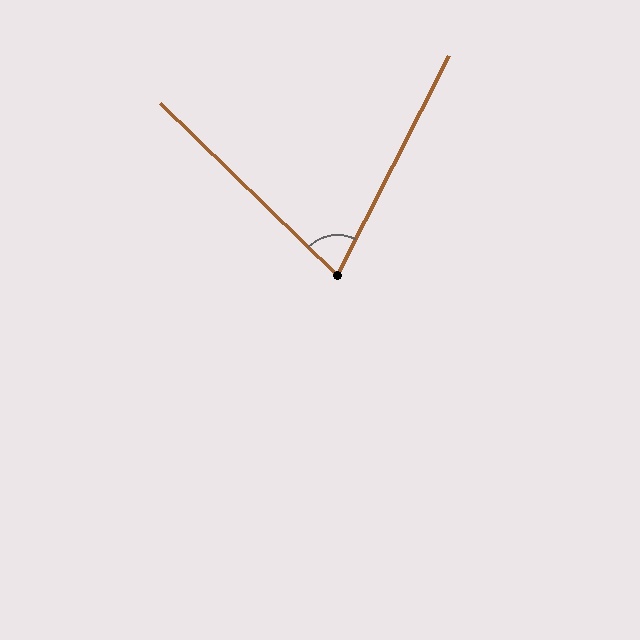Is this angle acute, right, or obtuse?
It is acute.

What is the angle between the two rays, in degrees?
Approximately 73 degrees.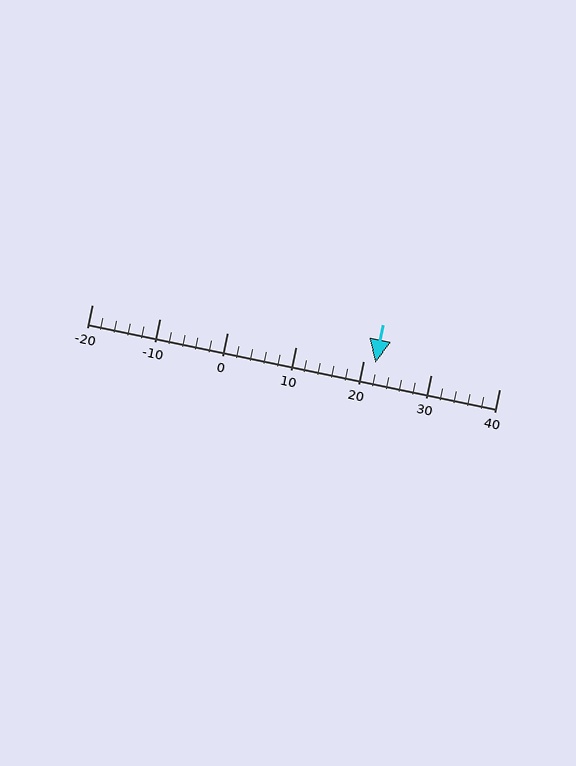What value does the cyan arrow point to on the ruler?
The cyan arrow points to approximately 22.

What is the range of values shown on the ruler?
The ruler shows values from -20 to 40.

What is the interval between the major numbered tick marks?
The major tick marks are spaced 10 units apart.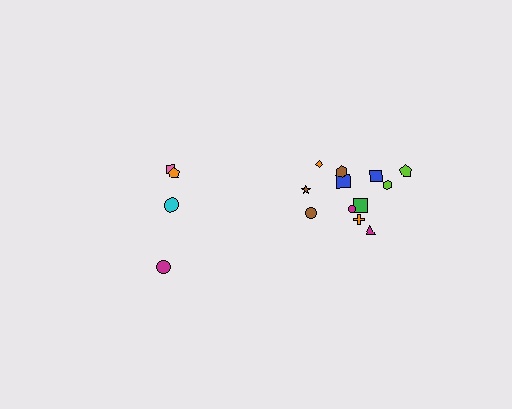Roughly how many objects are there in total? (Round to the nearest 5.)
Roughly 15 objects in total.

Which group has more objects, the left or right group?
The right group.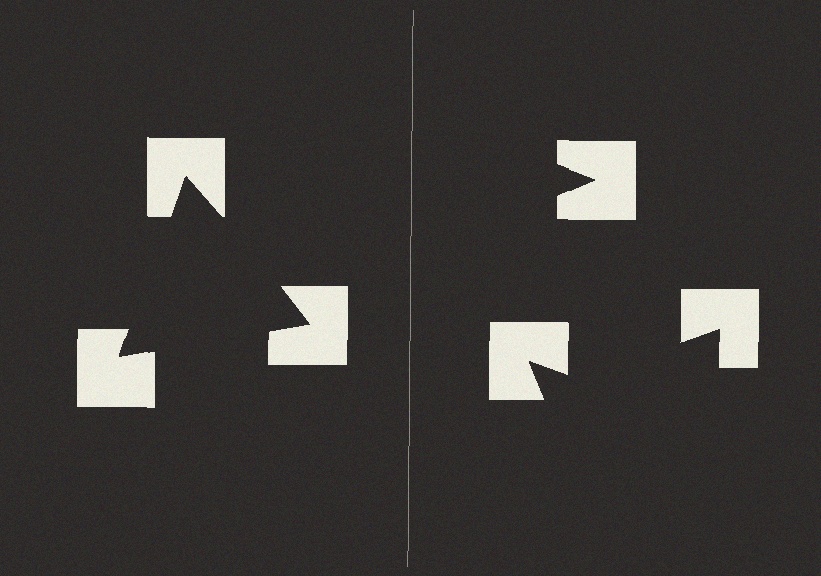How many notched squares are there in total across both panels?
6 — 3 on each side.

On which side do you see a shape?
An illusory triangle appears on the left side. On the right side the wedge cuts are rotated, so no coherent shape forms.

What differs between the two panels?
The notched squares are positioned identically on both sides; only the wedge orientations differ. On the left they align to a triangle; on the right they are misaligned.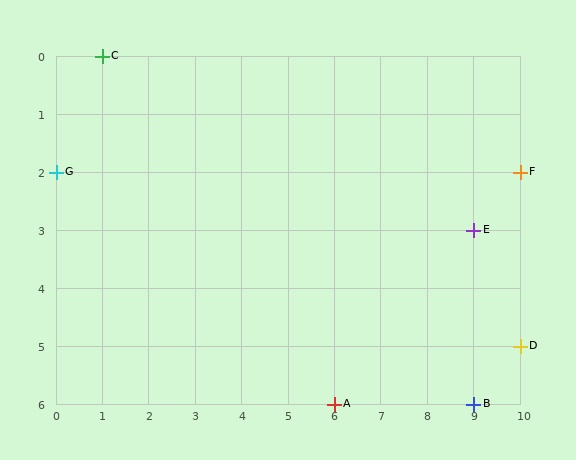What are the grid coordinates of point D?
Point D is at grid coordinates (10, 5).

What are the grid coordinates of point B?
Point B is at grid coordinates (9, 6).